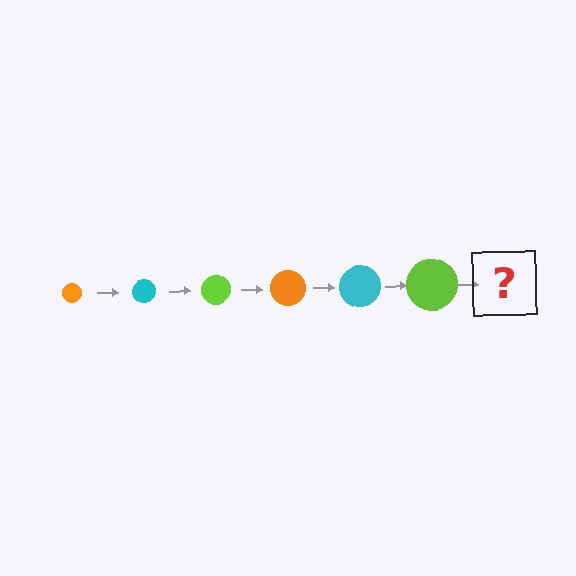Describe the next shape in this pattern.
It should be an orange circle, larger than the previous one.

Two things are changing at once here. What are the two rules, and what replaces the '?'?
The two rules are that the circle grows larger each step and the color cycles through orange, cyan, and lime. The '?' should be an orange circle, larger than the previous one.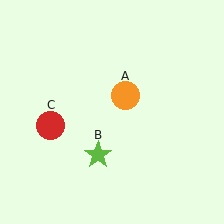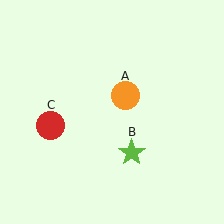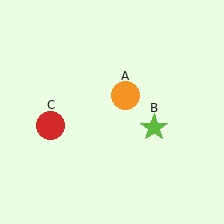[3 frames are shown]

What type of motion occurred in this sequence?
The lime star (object B) rotated counterclockwise around the center of the scene.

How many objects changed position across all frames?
1 object changed position: lime star (object B).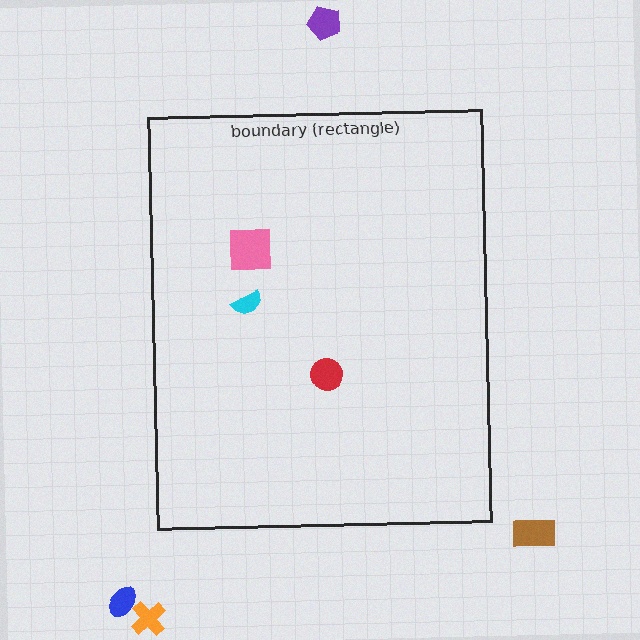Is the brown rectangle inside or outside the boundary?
Outside.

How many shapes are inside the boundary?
3 inside, 4 outside.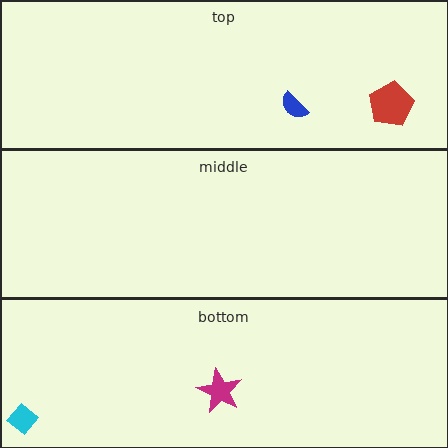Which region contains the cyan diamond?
The bottom region.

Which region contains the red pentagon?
The top region.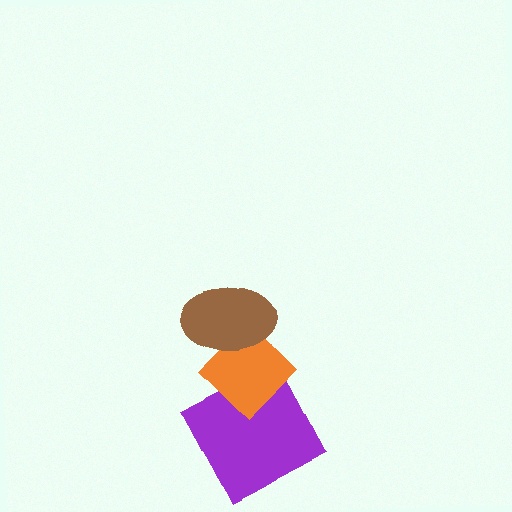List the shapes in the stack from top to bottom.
From top to bottom: the brown ellipse, the orange diamond, the purple square.